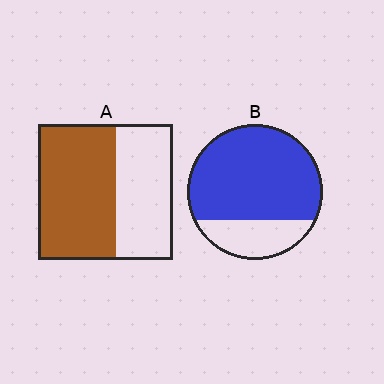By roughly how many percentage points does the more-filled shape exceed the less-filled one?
By roughly 20 percentage points (B over A).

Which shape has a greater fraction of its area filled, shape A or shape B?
Shape B.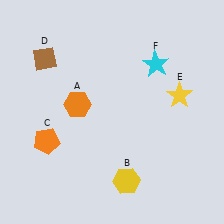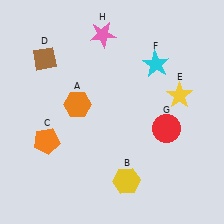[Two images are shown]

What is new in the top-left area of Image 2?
A pink star (H) was added in the top-left area of Image 2.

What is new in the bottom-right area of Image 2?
A red circle (G) was added in the bottom-right area of Image 2.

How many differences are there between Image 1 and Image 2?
There are 2 differences between the two images.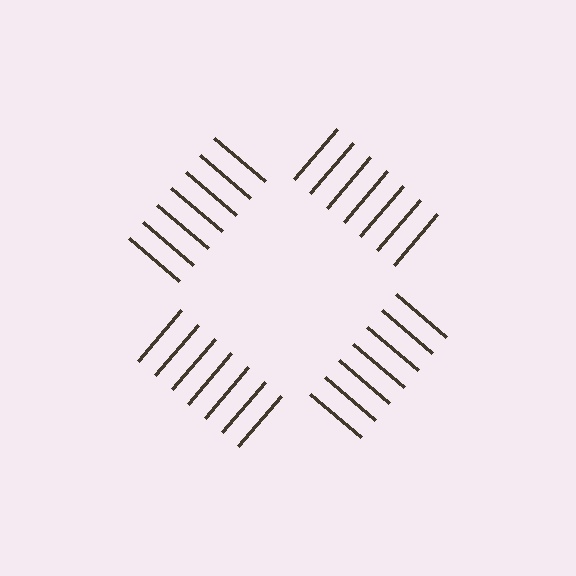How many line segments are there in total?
28 — 7 along each of the 4 edges.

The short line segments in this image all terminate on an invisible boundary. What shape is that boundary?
An illusory square — the line segments terminate on its edges but no continuous stroke is drawn.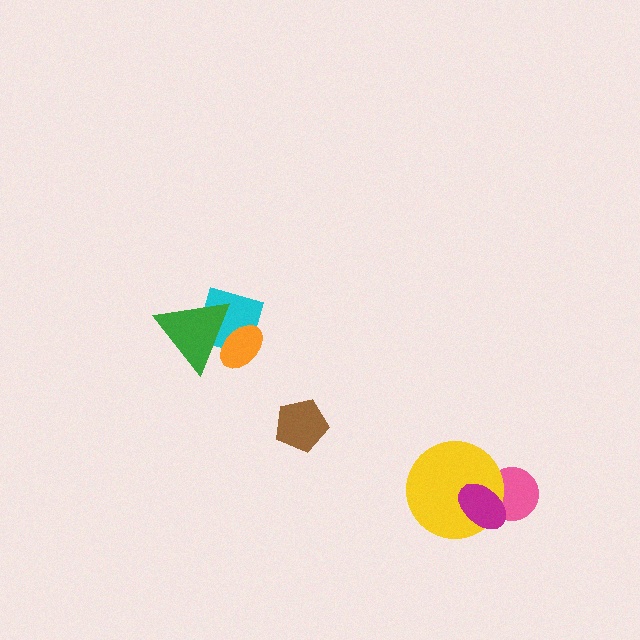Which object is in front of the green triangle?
The orange ellipse is in front of the green triangle.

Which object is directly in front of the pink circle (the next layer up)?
The yellow circle is directly in front of the pink circle.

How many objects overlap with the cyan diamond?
2 objects overlap with the cyan diamond.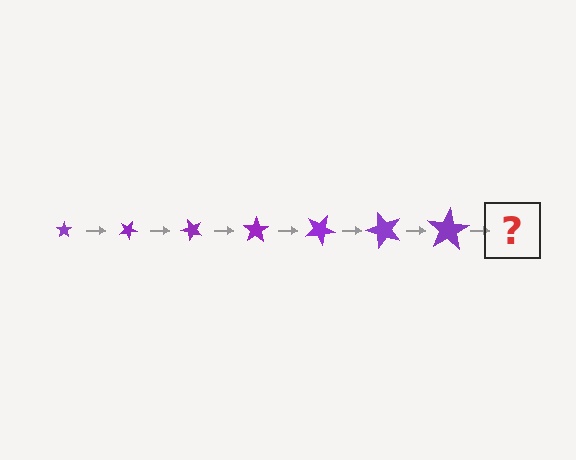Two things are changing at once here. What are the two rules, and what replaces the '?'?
The two rules are that the star grows larger each step and it rotates 25 degrees each step. The '?' should be a star, larger than the previous one and rotated 175 degrees from the start.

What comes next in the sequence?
The next element should be a star, larger than the previous one and rotated 175 degrees from the start.